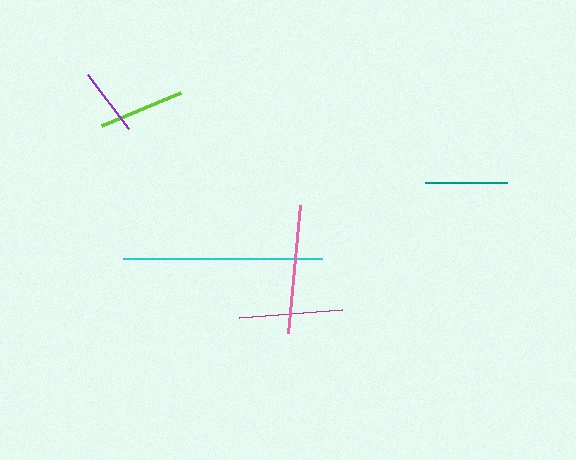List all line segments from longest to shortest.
From longest to shortest: cyan, pink, magenta, lime, teal, purple.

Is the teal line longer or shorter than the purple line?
The teal line is longer than the purple line.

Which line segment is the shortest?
The purple line is the shortest at approximately 68 pixels.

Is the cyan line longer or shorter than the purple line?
The cyan line is longer than the purple line.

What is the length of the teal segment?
The teal segment is approximately 82 pixels long.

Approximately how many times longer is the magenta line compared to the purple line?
The magenta line is approximately 1.5 times the length of the purple line.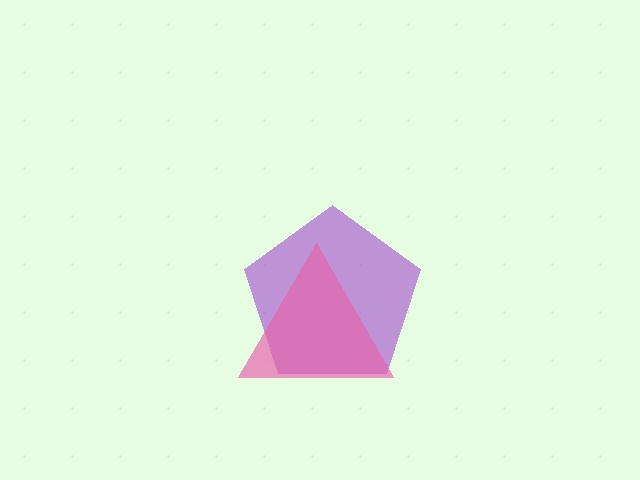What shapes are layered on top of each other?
The layered shapes are: a purple pentagon, a pink triangle.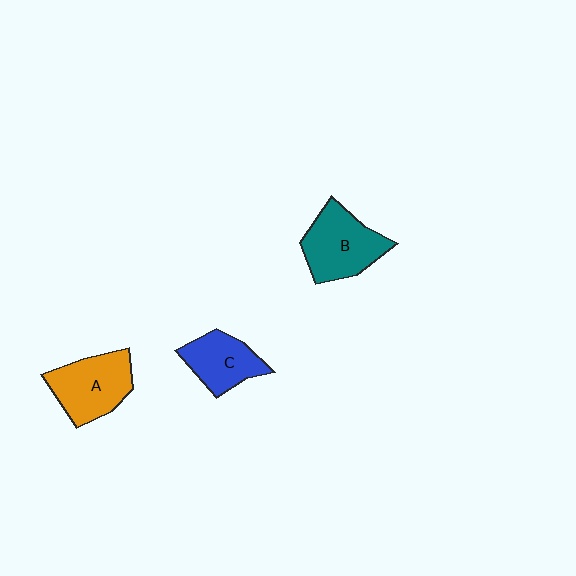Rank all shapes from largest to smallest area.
From largest to smallest: B (teal), A (orange), C (blue).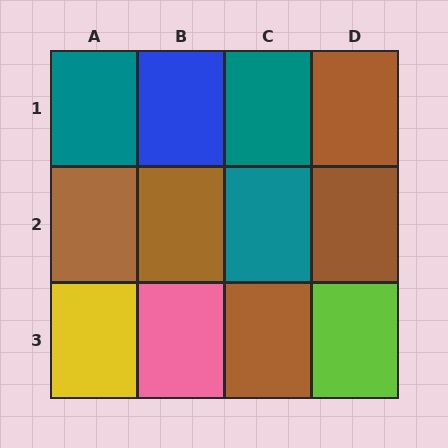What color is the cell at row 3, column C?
Brown.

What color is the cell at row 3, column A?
Yellow.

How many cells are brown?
5 cells are brown.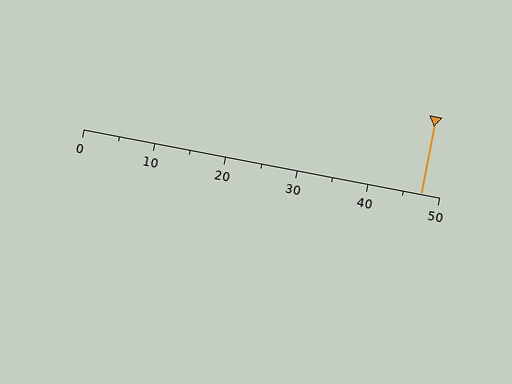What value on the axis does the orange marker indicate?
The marker indicates approximately 47.5.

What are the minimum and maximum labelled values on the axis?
The axis runs from 0 to 50.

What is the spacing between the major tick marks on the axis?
The major ticks are spaced 10 apart.